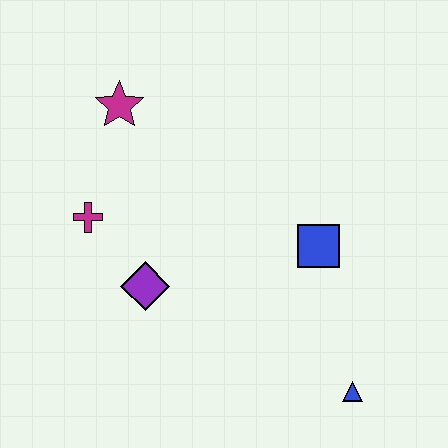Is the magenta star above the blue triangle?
Yes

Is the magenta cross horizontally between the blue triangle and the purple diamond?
No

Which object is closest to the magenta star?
The magenta cross is closest to the magenta star.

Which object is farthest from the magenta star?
The blue triangle is farthest from the magenta star.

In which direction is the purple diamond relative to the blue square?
The purple diamond is to the left of the blue square.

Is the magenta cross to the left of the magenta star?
Yes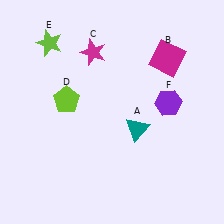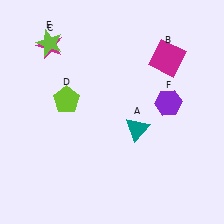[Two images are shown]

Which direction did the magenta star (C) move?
The magenta star (C) moved left.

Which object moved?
The magenta star (C) moved left.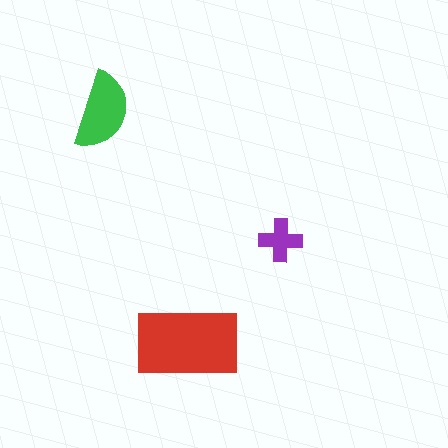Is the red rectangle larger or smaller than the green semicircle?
Larger.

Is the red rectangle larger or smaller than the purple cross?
Larger.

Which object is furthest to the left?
The green semicircle is leftmost.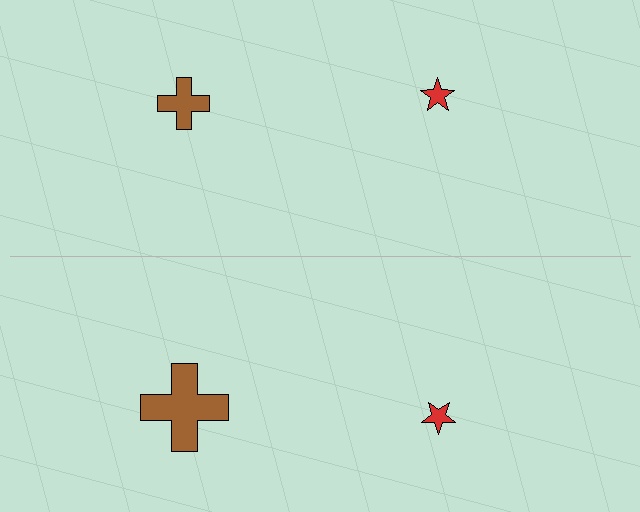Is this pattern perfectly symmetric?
No, the pattern is not perfectly symmetric. The brown cross on the bottom side has a different size than its mirror counterpart.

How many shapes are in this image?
There are 4 shapes in this image.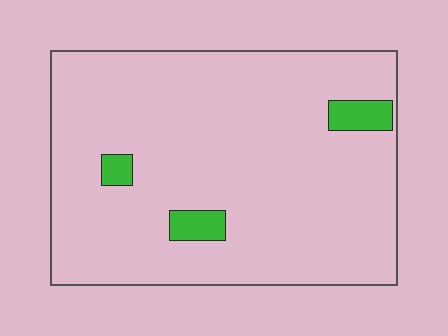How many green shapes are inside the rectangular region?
3.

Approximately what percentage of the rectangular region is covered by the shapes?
Approximately 5%.